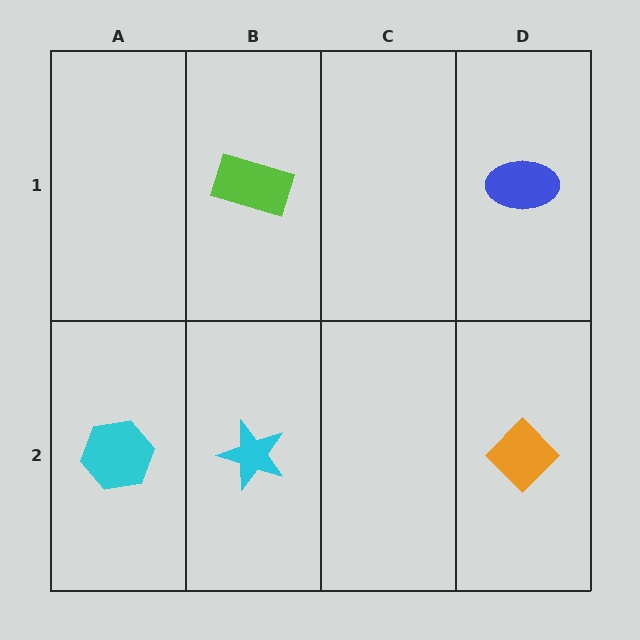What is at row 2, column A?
A cyan hexagon.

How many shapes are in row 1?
2 shapes.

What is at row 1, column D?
A blue ellipse.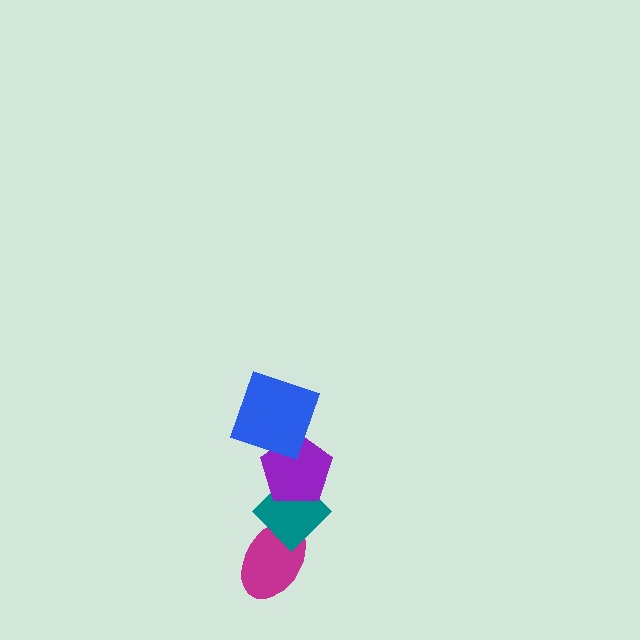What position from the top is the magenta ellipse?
The magenta ellipse is 4th from the top.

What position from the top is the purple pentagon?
The purple pentagon is 2nd from the top.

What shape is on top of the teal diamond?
The purple pentagon is on top of the teal diamond.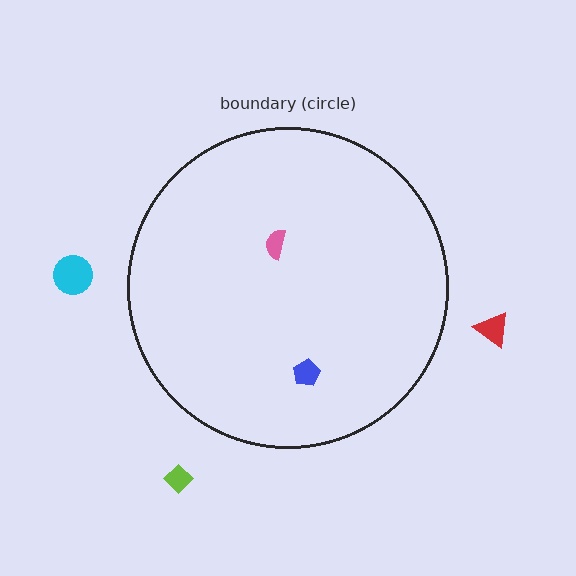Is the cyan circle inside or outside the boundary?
Outside.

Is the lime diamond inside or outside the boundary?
Outside.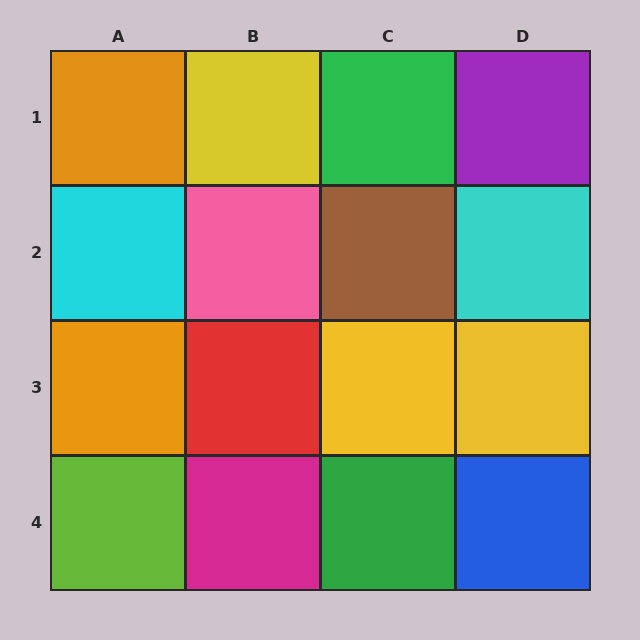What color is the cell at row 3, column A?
Orange.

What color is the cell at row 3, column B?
Red.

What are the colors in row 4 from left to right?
Lime, magenta, green, blue.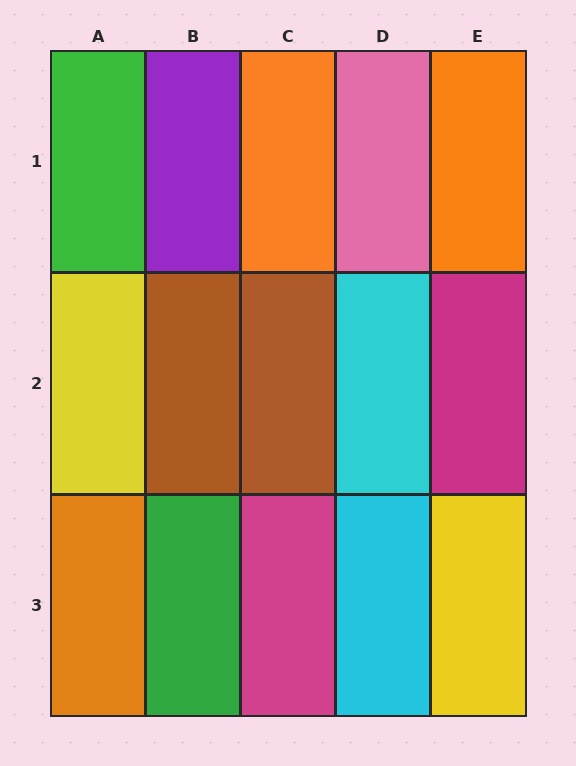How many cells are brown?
2 cells are brown.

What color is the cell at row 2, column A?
Yellow.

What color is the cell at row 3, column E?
Yellow.